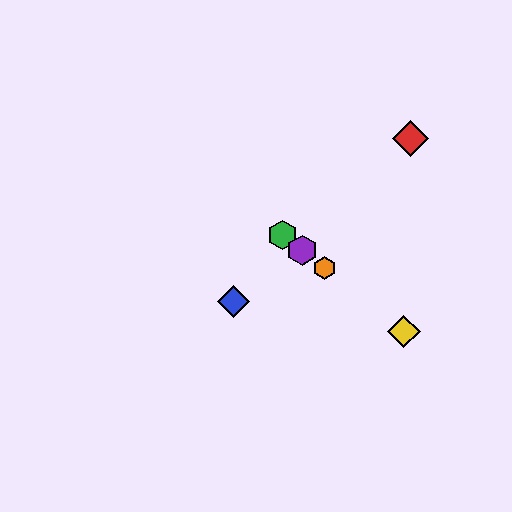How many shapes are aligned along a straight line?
4 shapes (the green hexagon, the yellow diamond, the purple hexagon, the orange hexagon) are aligned along a straight line.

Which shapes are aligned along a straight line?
The green hexagon, the yellow diamond, the purple hexagon, the orange hexagon are aligned along a straight line.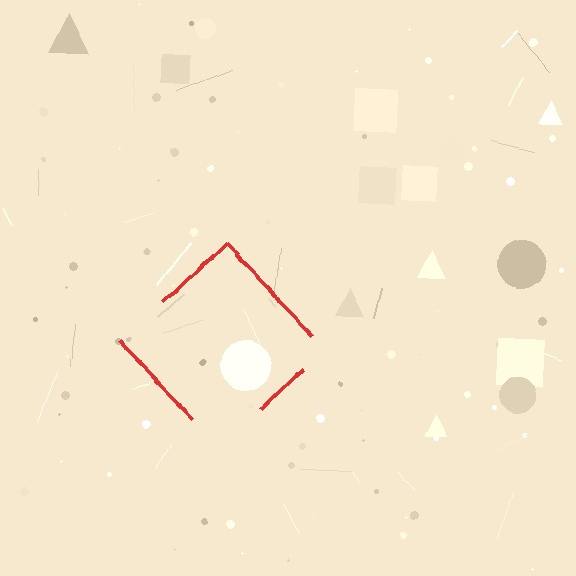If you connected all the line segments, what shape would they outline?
They would outline a diamond.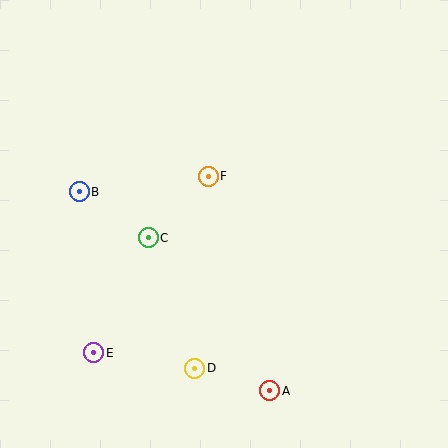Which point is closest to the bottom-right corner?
Point A is closest to the bottom-right corner.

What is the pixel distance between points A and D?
The distance between A and D is 78 pixels.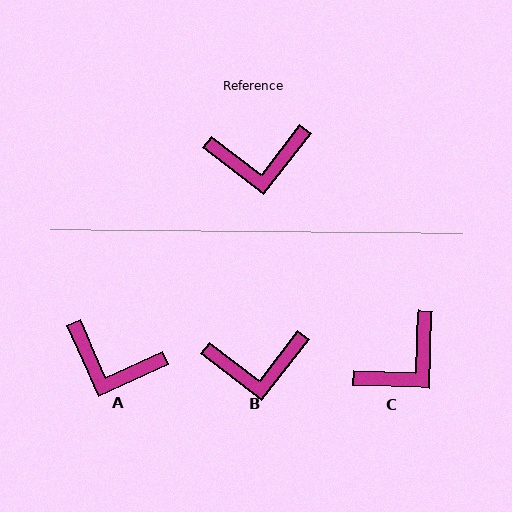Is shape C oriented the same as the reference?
No, it is off by about 36 degrees.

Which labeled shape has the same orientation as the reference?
B.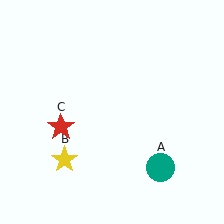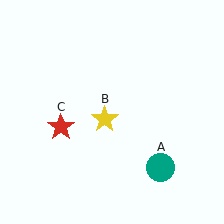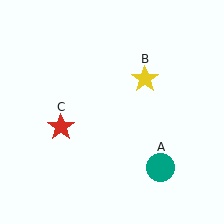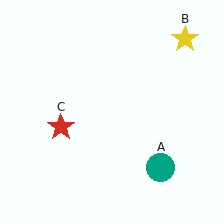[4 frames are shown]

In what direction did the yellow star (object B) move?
The yellow star (object B) moved up and to the right.